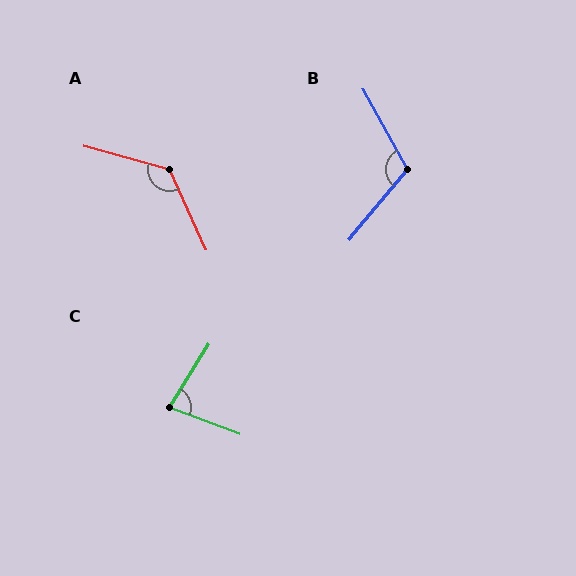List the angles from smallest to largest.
C (78°), B (111°), A (129°).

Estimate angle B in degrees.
Approximately 111 degrees.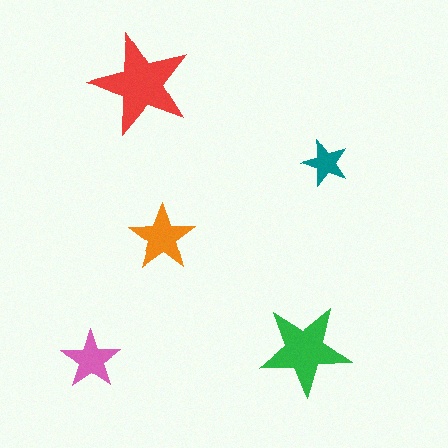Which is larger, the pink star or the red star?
The red one.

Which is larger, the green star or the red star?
The red one.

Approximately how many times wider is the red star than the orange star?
About 1.5 times wider.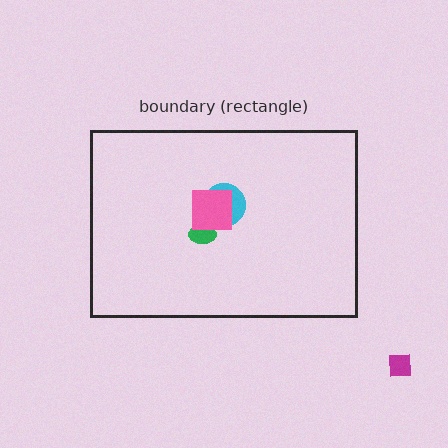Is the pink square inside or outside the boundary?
Inside.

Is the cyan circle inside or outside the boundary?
Inside.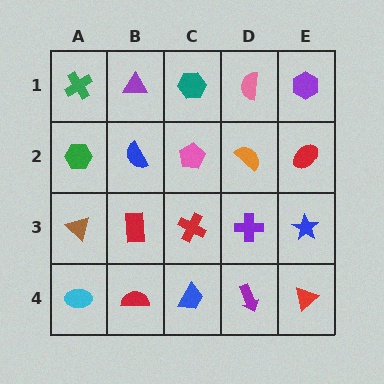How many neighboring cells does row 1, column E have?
2.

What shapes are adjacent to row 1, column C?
A pink pentagon (row 2, column C), a purple triangle (row 1, column B), a pink semicircle (row 1, column D).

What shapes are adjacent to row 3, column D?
An orange semicircle (row 2, column D), a purple arrow (row 4, column D), a red cross (row 3, column C), a blue star (row 3, column E).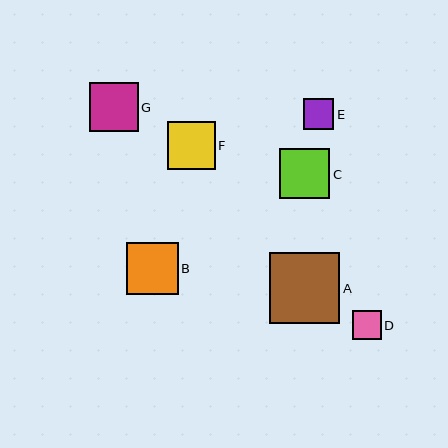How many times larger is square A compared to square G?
Square A is approximately 1.4 times the size of square G.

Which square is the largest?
Square A is the largest with a size of approximately 70 pixels.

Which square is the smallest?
Square D is the smallest with a size of approximately 29 pixels.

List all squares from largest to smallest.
From largest to smallest: A, B, C, G, F, E, D.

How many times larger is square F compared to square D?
Square F is approximately 1.7 times the size of square D.